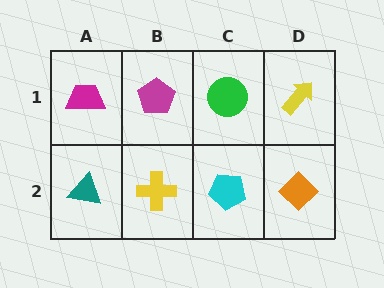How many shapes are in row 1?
4 shapes.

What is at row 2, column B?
A yellow cross.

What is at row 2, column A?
A teal triangle.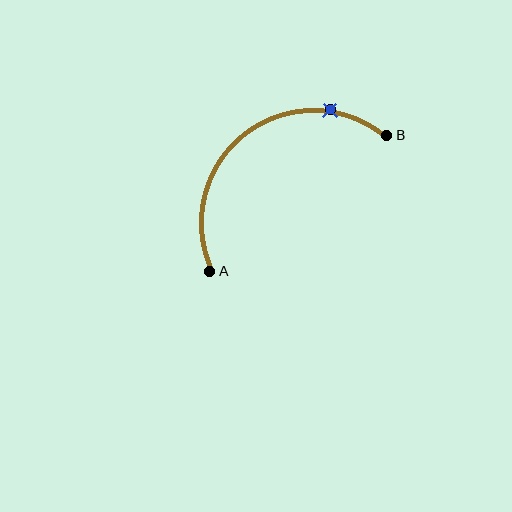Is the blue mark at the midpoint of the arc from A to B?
No. The blue mark lies on the arc but is closer to endpoint B. The arc midpoint would be at the point on the curve equidistant along the arc from both A and B.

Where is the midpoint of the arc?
The arc midpoint is the point on the curve farthest from the straight line joining A and B. It sits above and to the left of that line.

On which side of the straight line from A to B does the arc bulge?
The arc bulges above and to the left of the straight line connecting A and B.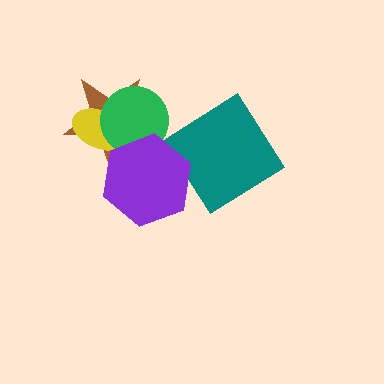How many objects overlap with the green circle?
3 objects overlap with the green circle.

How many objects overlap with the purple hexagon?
3 objects overlap with the purple hexagon.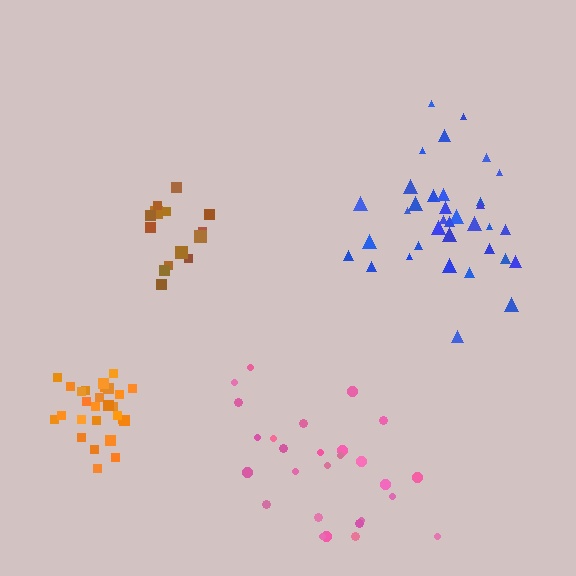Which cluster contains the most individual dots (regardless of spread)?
Blue (35).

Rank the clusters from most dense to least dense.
orange, brown, blue, pink.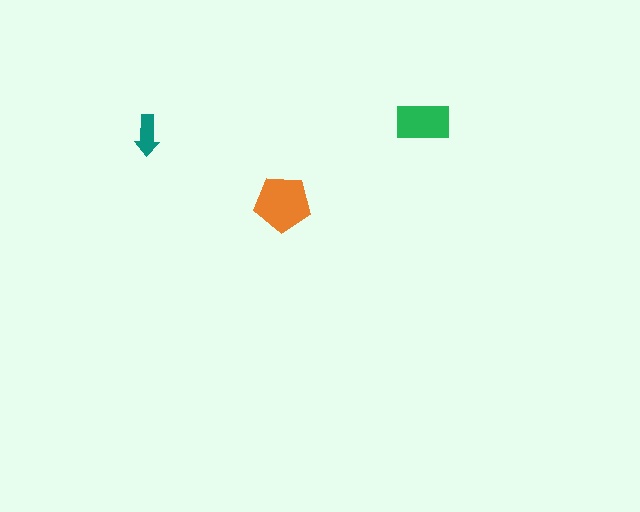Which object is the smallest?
The teal arrow.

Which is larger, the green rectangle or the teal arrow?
The green rectangle.